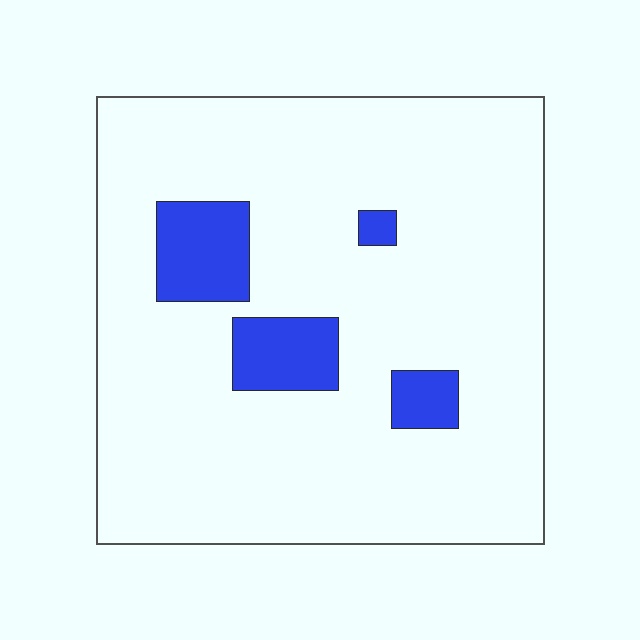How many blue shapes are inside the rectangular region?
4.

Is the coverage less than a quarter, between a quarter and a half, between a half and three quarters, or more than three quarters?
Less than a quarter.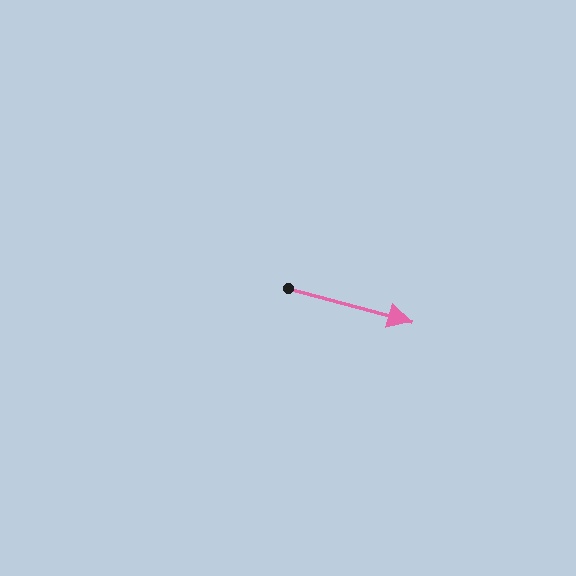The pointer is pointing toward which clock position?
Roughly 4 o'clock.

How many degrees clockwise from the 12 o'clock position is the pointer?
Approximately 105 degrees.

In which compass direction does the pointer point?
East.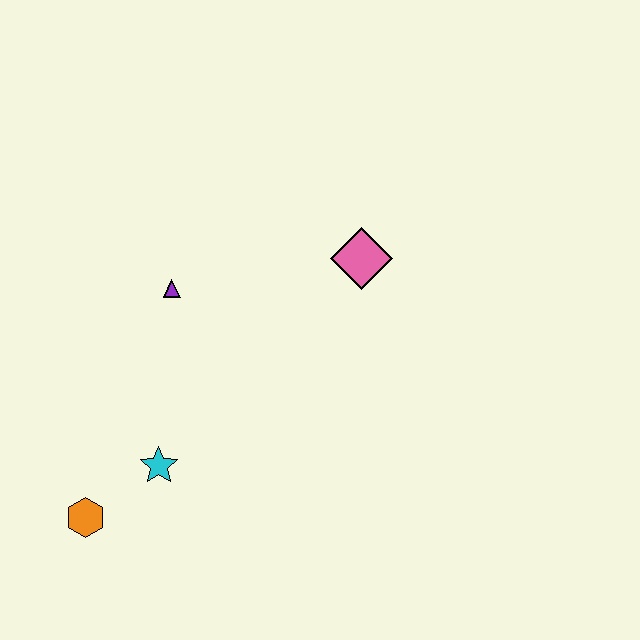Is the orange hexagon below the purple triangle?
Yes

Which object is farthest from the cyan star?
The pink diamond is farthest from the cyan star.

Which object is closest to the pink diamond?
The purple triangle is closest to the pink diamond.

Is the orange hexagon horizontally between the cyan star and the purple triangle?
No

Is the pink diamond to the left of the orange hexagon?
No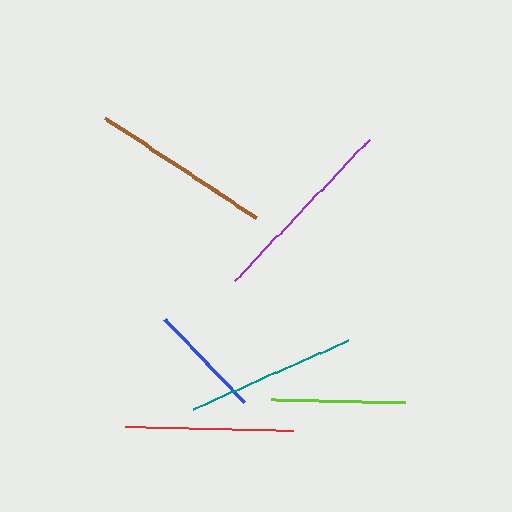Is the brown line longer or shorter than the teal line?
The brown line is longer than the teal line.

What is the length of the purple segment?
The purple segment is approximately 195 pixels long.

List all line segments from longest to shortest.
From longest to shortest: purple, brown, teal, red, lime, blue.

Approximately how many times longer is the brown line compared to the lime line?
The brown line is approximately 1.3 times the length of the lime line.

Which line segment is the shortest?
The blue line is the shortest at approximately 115 pixels.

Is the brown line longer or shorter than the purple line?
The purple line is longer than the brown line.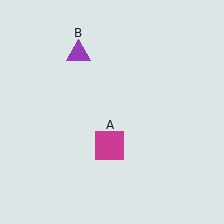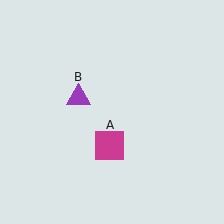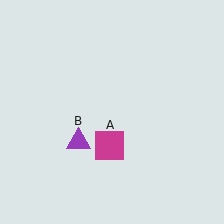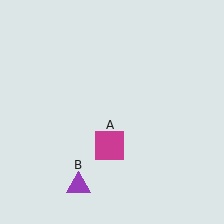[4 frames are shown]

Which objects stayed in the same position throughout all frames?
Magenta square (object A) remained stationary.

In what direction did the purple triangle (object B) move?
The purple triangle (object B) moved down.